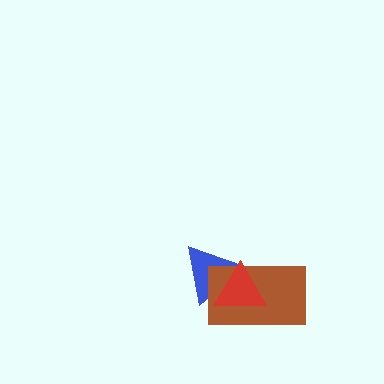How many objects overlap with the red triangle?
2 objects overlap with the red triangle.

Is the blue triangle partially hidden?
Yes, it is partially covered by another shape.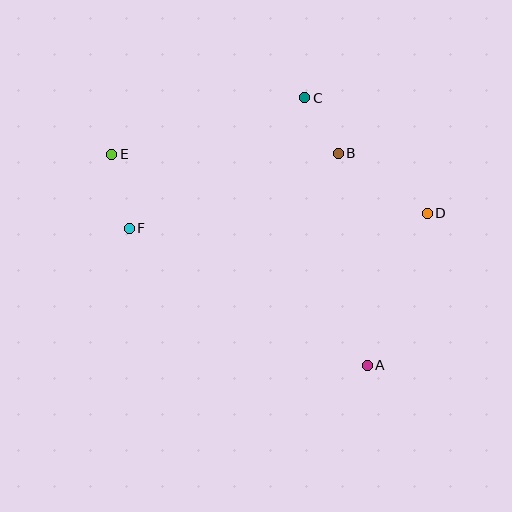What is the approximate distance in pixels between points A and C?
The distance between A and C is approximately 275 pixels.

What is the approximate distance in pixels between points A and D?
The distance between A and D is approximately 164 pixels.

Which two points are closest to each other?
Points B and C are closest to each other.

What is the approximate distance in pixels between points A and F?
The distance between A and F is approximately 275 pixels.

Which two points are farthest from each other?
Points A and E are farthest from each other.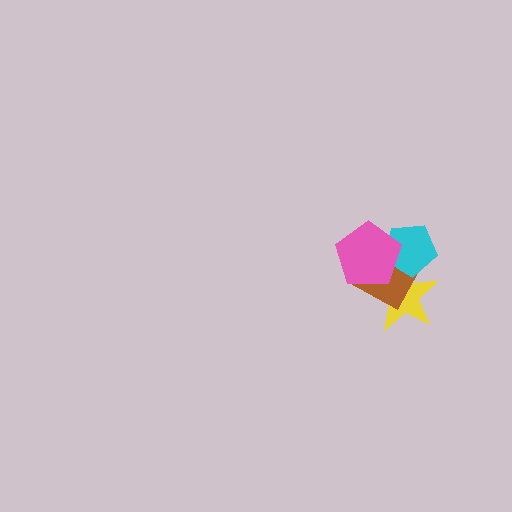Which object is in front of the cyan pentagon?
The pink pentagon is in front of the cyan pentagon.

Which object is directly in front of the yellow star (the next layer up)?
The brown square is directly in front of the yellow star.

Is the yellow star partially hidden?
Yes, it is partially covered by another shape.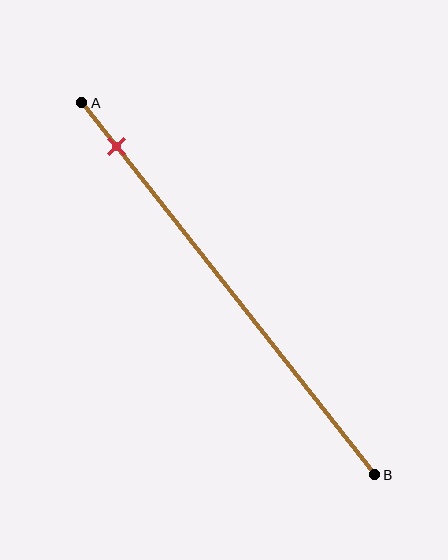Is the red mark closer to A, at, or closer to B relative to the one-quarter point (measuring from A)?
The red mark is closer to point A than the one-quarter point of segment AB.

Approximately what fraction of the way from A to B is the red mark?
The red mark is approximately 10% of the way from A to B.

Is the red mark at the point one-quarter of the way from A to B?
No, the mark is at about 10% from A, not at the 25% one-quarter point.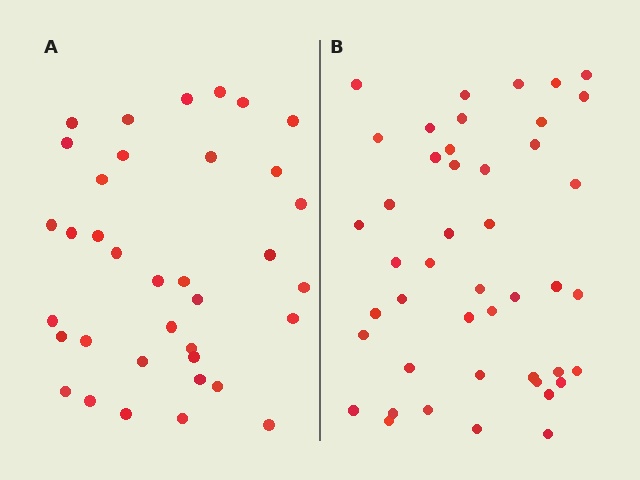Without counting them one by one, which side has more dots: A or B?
Region B (the right region) has more dots.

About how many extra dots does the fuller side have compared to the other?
Region B has roughly 8 or so more dots than region A.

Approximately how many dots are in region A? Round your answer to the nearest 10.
About 40 dots. (The exact count is 36, which rounds to 40.)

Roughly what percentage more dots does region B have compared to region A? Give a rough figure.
About 25% more.